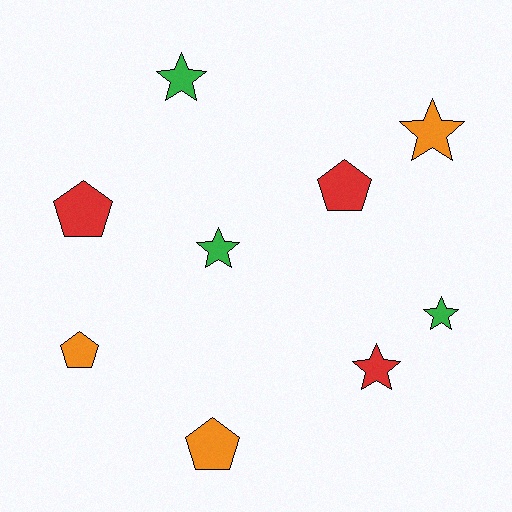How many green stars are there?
There are 3 green stars.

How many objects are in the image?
There are 9 objects.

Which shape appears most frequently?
Star, with 5 objects.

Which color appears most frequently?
Red, with 3 objects.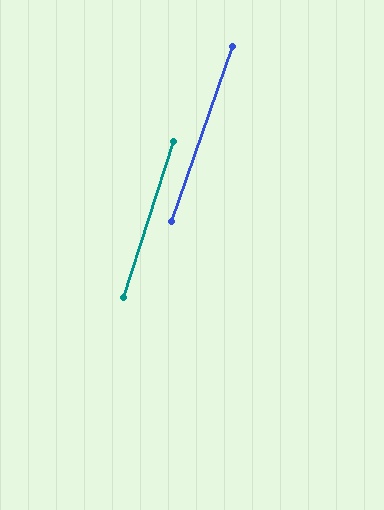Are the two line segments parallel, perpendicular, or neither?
Parallel — their directions differ by only 1.4°.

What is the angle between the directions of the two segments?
Approximately 1 degree.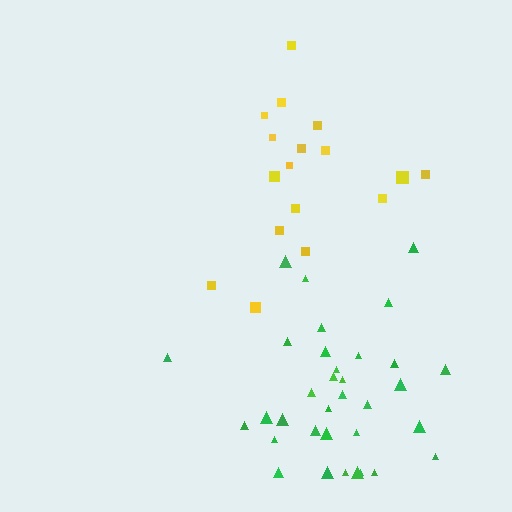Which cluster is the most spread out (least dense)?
Green.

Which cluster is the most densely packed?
Yellow.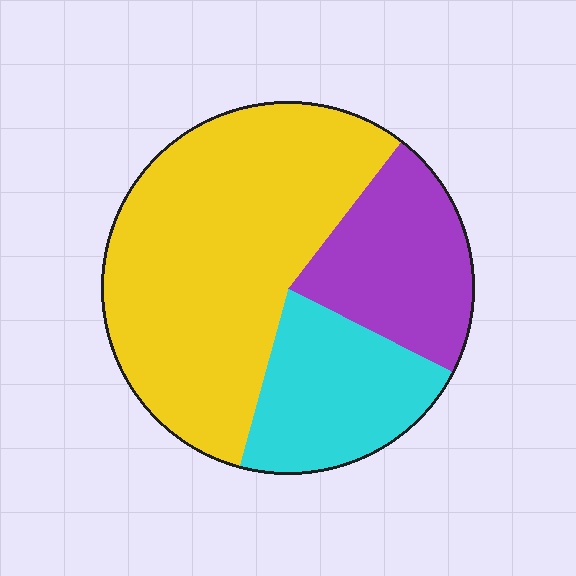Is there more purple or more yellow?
Yellow.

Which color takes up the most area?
Yellow, at roughly 55%.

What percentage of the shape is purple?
Purple takes up less than a quarter of the shape.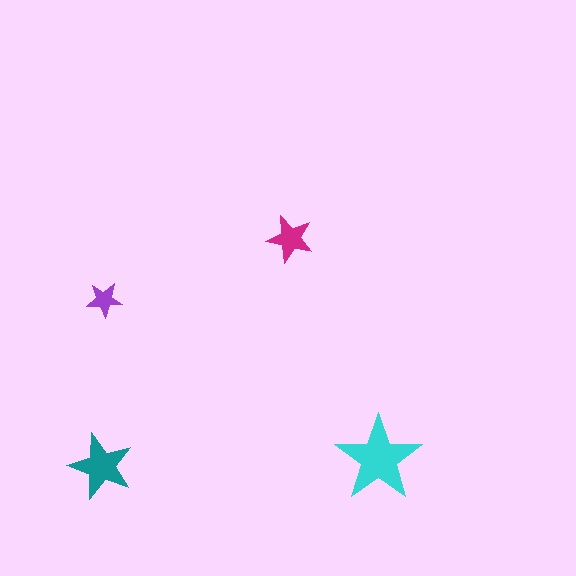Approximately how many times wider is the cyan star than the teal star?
About 1.5 times wider.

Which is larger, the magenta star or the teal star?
The teal one.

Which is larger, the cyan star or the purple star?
The cyan one.